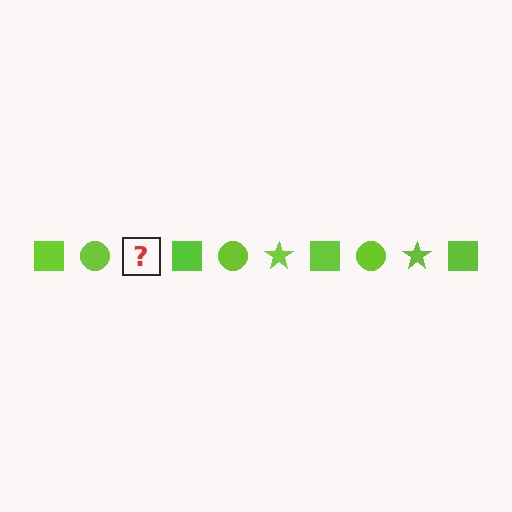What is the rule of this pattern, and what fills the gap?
The rule is that the pattern cycles through square, circle, star shapes in lime. The gap should be filled with a lime star.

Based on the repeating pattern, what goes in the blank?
The blank should be a lime star.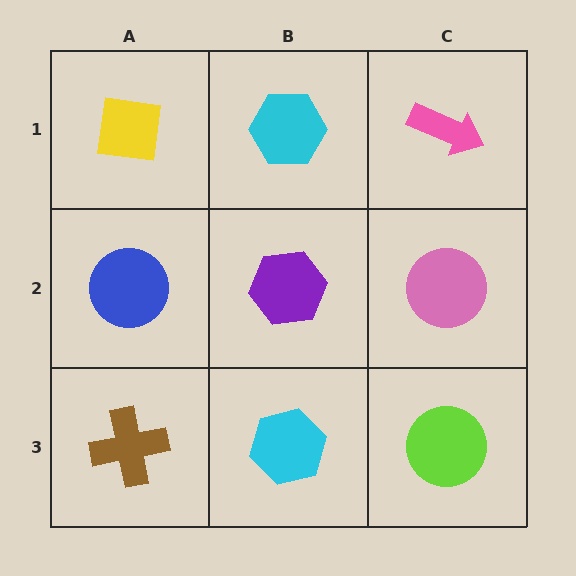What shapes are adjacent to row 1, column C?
A pink circle (row 2, column C), a cyan hexagon (row 1, column B).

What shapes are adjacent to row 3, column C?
A pink circle (row 2, column C), a cyan hexagon (row 3, column B).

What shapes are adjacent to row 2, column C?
A pink arrow (row 1, column C), a lime circle (row 3, column C), a purple hexagon (row 2, column B).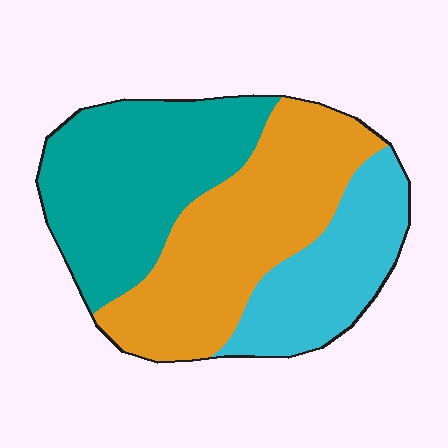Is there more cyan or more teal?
Teal.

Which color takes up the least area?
Cyan, at roughly 25%.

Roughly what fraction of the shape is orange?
Orange takes up between a quarter and a half of the shape.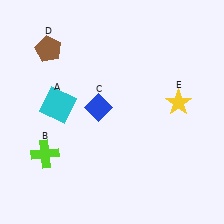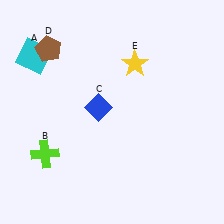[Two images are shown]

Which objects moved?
The objects that moved are: the cyan square (A), the yellow star (E).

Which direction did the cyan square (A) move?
The cyan square (A) moved up.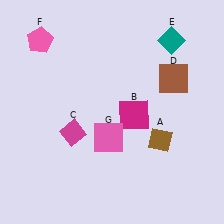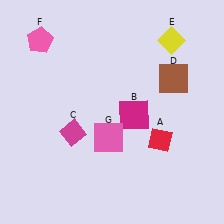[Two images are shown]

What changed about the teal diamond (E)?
In Image 1, E is teal. In Image 2, it changed to yellow.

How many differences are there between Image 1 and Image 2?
There are 2 differences between the two images.